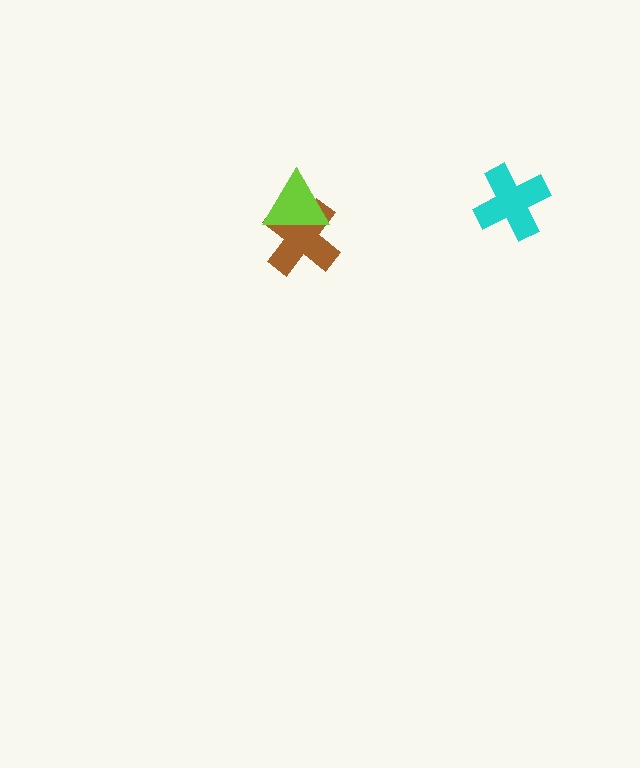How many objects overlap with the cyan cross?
0 objects overlap with the cyan cross.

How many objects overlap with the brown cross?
1 object overlaps with the brown cross.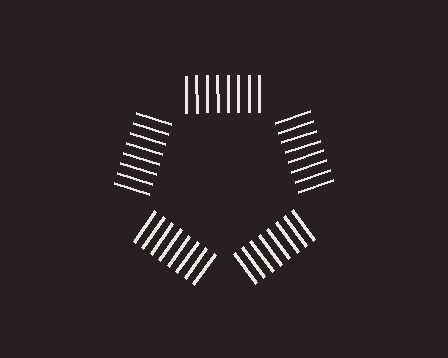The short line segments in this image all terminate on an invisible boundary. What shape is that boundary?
An illusory pentagon — the line segments terminate on its edges but no continuous stroke is drawn.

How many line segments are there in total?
40 — 8 along each of the 5 edges.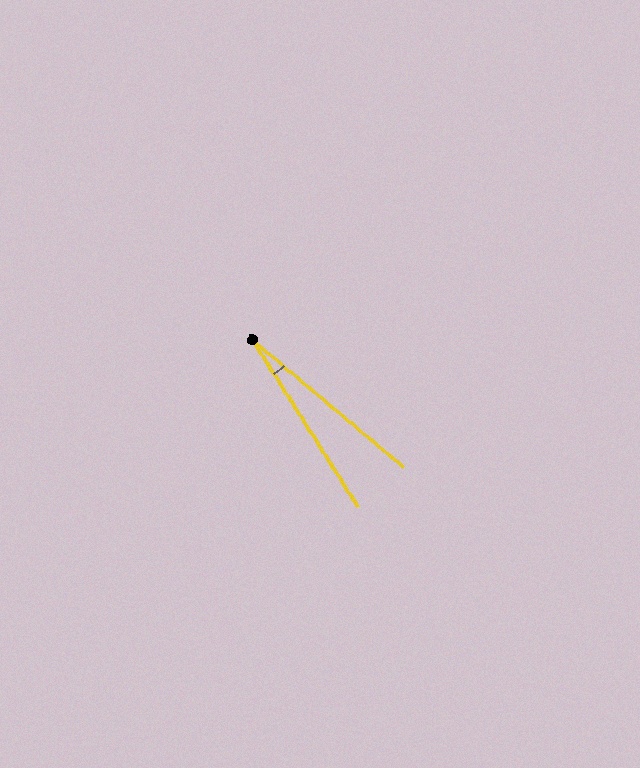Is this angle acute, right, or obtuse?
It is acute.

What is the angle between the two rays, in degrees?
Approximately 18 degrees.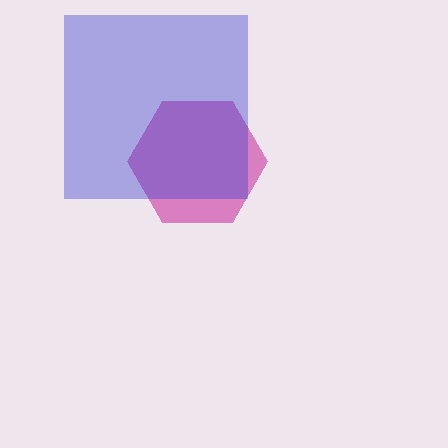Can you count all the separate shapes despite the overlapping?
Yes, there are 2 separate shapes.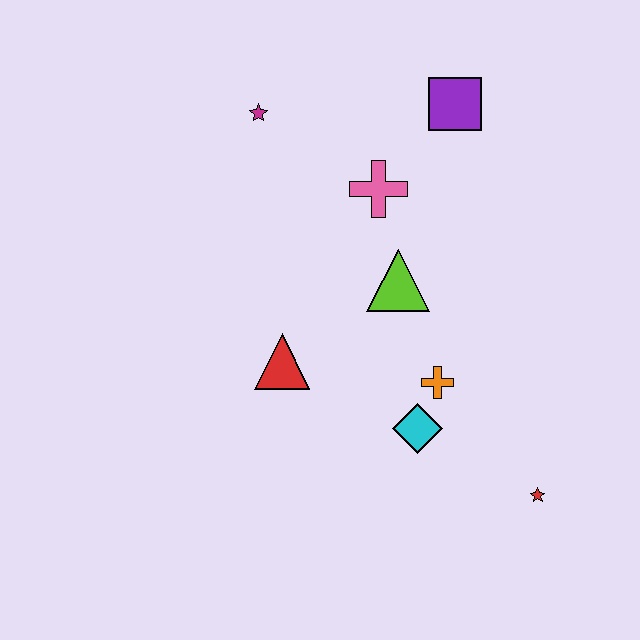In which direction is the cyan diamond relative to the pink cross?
The cyan diamond is below the pink cross.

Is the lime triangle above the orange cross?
Yes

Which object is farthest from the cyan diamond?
The magenta star is farthest from the cyan diamond.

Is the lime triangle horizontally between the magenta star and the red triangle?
No